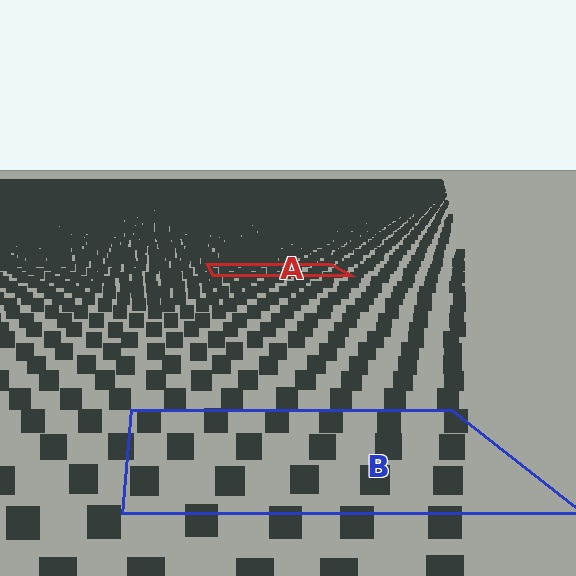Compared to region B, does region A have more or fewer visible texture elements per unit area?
Region A has more texture elements per unit area — they are packed more densely because it is farther away.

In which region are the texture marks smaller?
The texture marks are smaller in region A, because it is farther away.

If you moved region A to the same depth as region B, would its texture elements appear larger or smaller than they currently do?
They would appear larger. At a closer depth, the same texture elements are projected at a bigger on-screen size.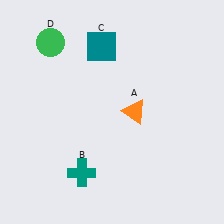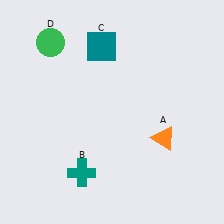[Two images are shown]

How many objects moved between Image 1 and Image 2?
1 object moved between the two images.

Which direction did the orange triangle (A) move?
The orange triangle (A) moved right.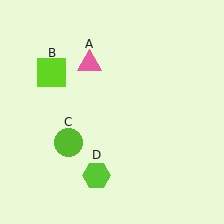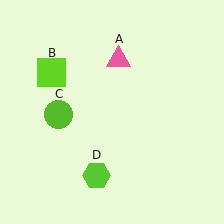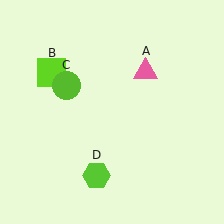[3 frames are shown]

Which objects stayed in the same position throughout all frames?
Lime square (object B) and lime hexagon (object D) remained stationary.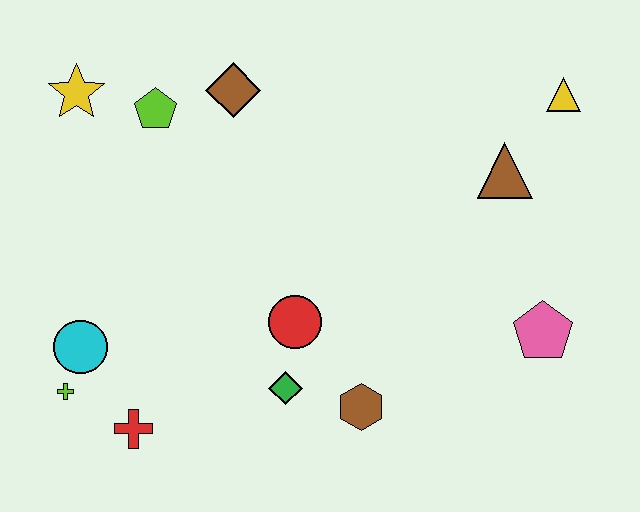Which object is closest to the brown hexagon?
The green diamond is closest to the brown hexagon.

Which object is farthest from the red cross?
The yellow triangle is farthest from the red cross.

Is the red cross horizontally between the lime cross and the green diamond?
Yes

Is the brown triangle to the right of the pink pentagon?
No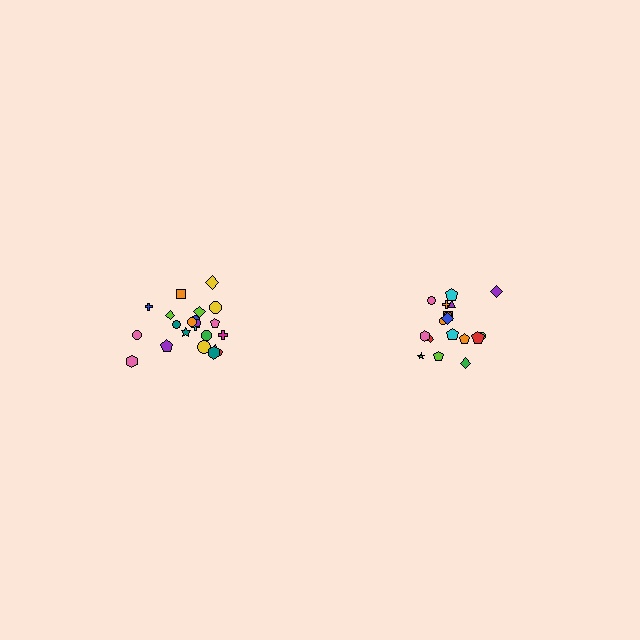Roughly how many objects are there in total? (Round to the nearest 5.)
Roughly 40 objects in total.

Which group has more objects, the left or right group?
The left group.